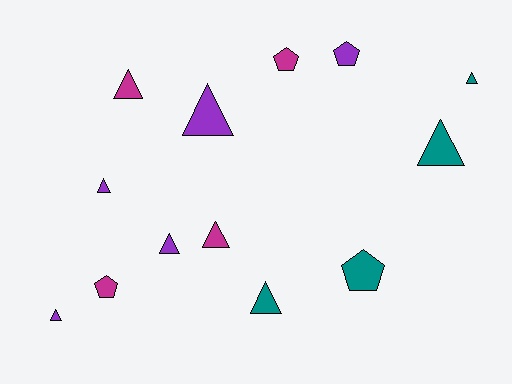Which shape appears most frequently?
Triangle, with 9 objects.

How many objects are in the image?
There are 13 objects.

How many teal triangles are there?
There are 3 teal triangles.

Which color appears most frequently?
Purple, with 5 objects.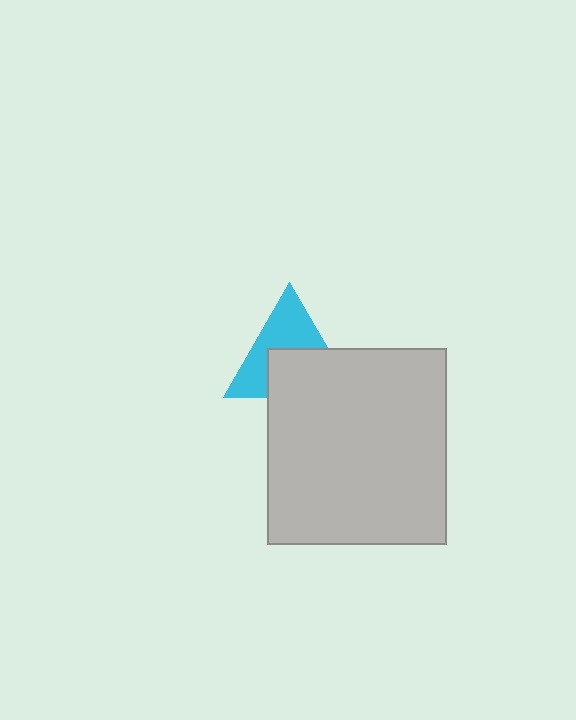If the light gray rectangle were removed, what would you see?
You would see the complete cyan triangle.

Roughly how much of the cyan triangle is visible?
About half of it is visible (roughly 52%).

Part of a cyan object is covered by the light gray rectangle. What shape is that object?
It is a triangle.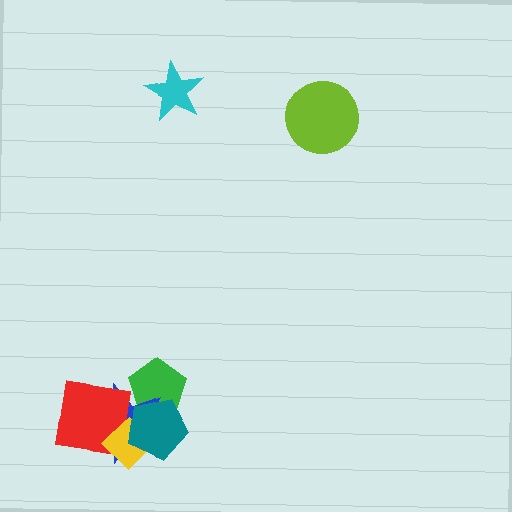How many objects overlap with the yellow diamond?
3 objects overlap with the yellow diamond.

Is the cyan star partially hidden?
No, no other shape covers it.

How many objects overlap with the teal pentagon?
3 objects overlap with the teal pentagon.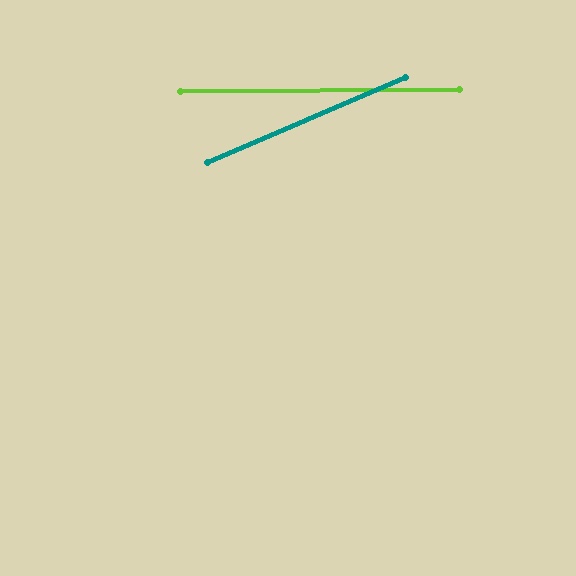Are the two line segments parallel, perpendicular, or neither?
Neither parallel nor perpendicular — they differ by about 22°.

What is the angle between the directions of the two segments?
Approximately 22 degrees.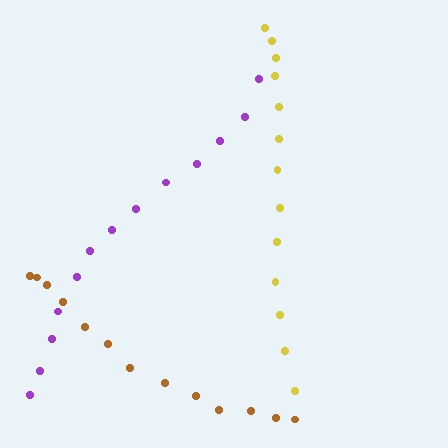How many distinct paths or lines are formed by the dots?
There are 3 distinct paths.